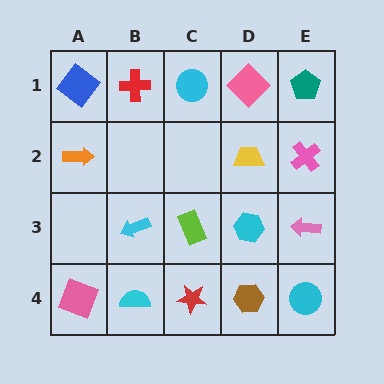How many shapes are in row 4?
5 shapes.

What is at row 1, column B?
A red cross.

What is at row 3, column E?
A pink arrow.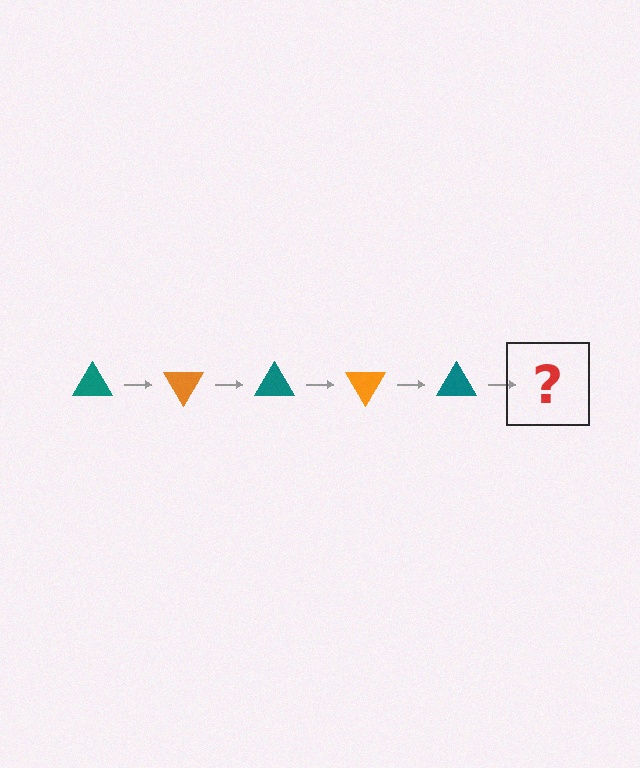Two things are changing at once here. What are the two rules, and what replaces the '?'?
The two rules are that it rotates 60 degrees each step and the color cycles through teal and orange. The '?' should be an orange triangle, rotated 300 degrees from the start.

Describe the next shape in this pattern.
It should be an orange triangle, rotated 300 degrees from the start.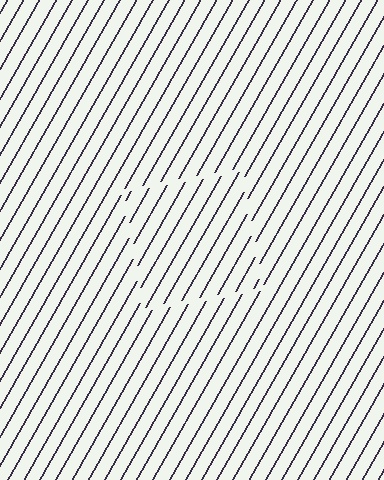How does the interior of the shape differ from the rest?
The interior of the shape contains the same grating, shifted by half a period — the contour is defined by the phase discontinuity where line-ends from the inner and outer gratings abut.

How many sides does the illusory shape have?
4 sides — the line-ends trace a square.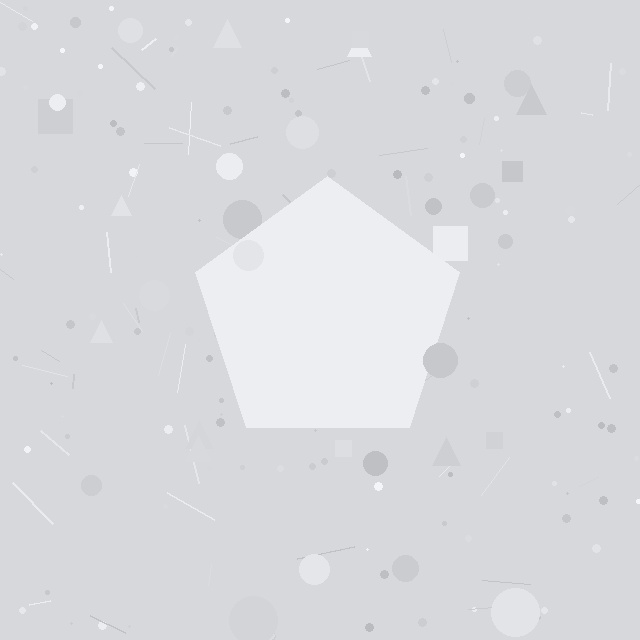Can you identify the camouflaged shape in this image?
The camouflaged shape is a pentagon.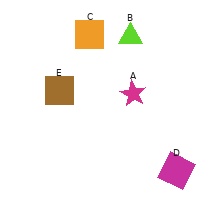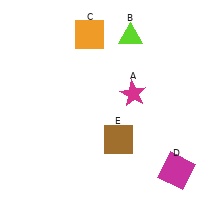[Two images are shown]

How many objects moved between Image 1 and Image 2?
1 object moved between the two images.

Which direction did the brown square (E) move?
The brown square (E) moved right.